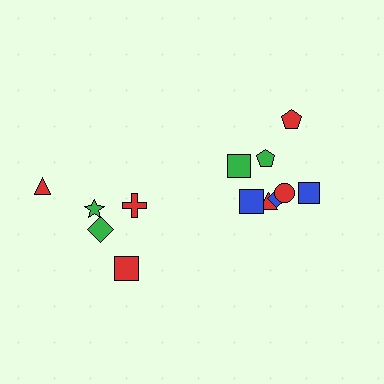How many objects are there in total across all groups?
There are 13 objects.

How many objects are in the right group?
There are 8 objects.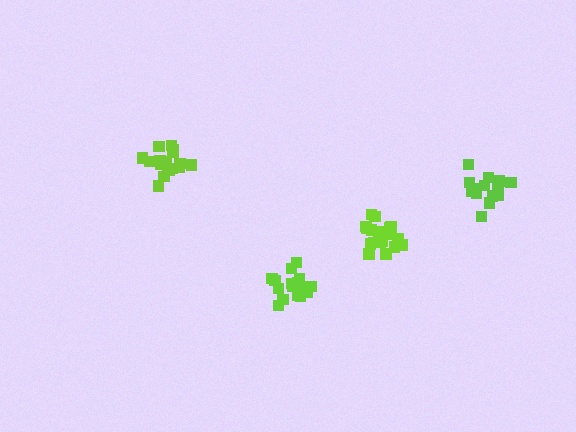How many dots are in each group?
Group 1: 19 dots, Group 2: 19 dots, Group 3: 17 dots, Group 4: 14 dots (69 total).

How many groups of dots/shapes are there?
There are 4 groups.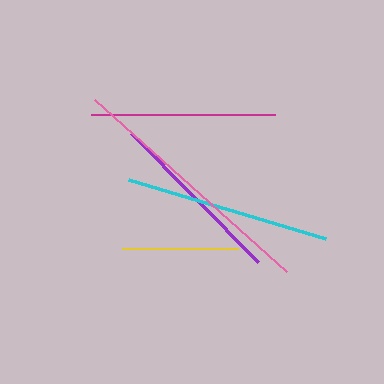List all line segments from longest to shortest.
From longest to shortest: pink, cyan, magenta, purple, yellow.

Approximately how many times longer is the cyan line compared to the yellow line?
The cyan line is approximately 1.8 times the length of the yellow line.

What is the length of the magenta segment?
The magenta segment is approximately 184 pixels long.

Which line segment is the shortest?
The yellow line is the shortest at approximately 116 pixels.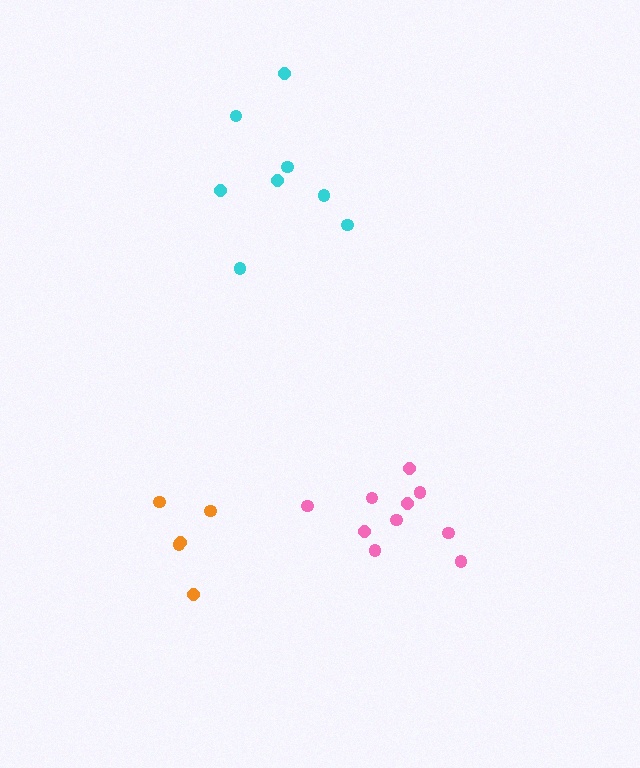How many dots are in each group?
Group 1: 8 dots, Group 2: 10 dots, Group 3: 5 dots (23 total).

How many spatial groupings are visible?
There are 3 spatial groupings.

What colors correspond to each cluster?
The clusters are colored: cyan, pink, orange.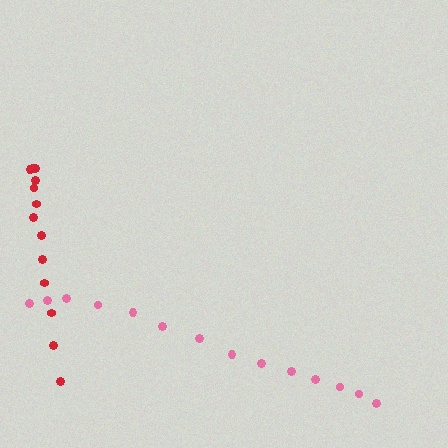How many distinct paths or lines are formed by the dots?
There are 2 distinct paths.